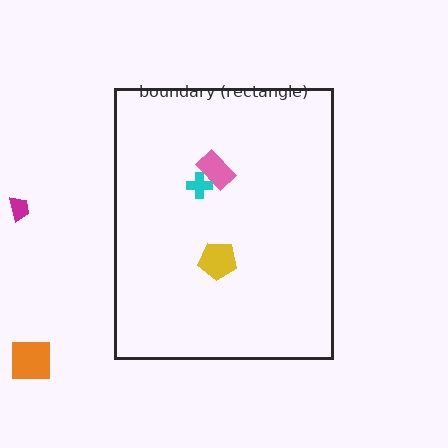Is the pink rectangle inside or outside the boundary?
Inside.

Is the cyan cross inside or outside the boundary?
Inside.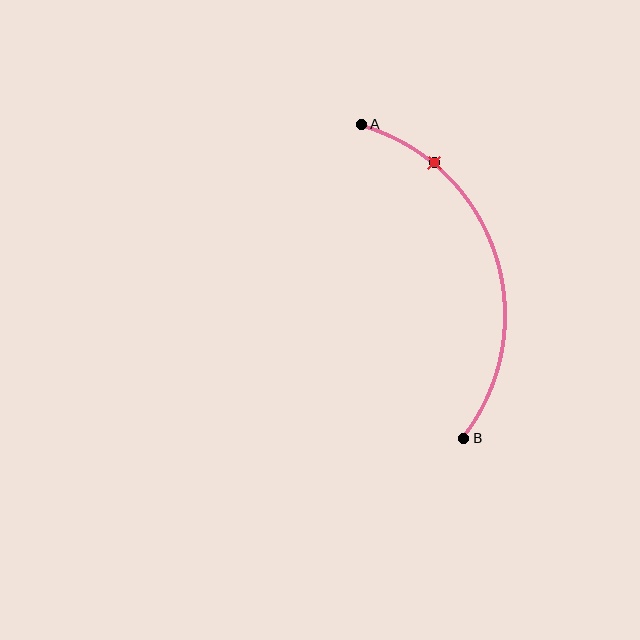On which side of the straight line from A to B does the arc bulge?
The arc bulges to the right of the straight line connecting A and B.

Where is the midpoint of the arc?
The arc midpoint is the point on the curve farthest from the straight line joining A and B. It sits to the right of that line.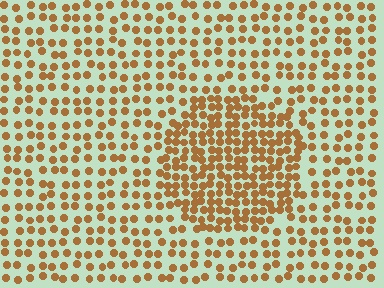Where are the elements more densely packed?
The elements are more densely packed inside the circle boundary.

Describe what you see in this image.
The image contains small brown elements arranged at two different densities. A circle-shaped region is visible where the elements are more densely packed than the surrounding area.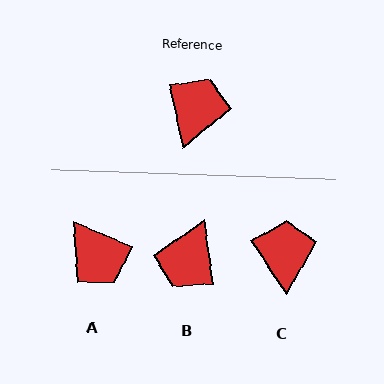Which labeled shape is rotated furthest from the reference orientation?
B, about 175 degrees away.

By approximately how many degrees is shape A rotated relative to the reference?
Approximately 125 degrees clockwise.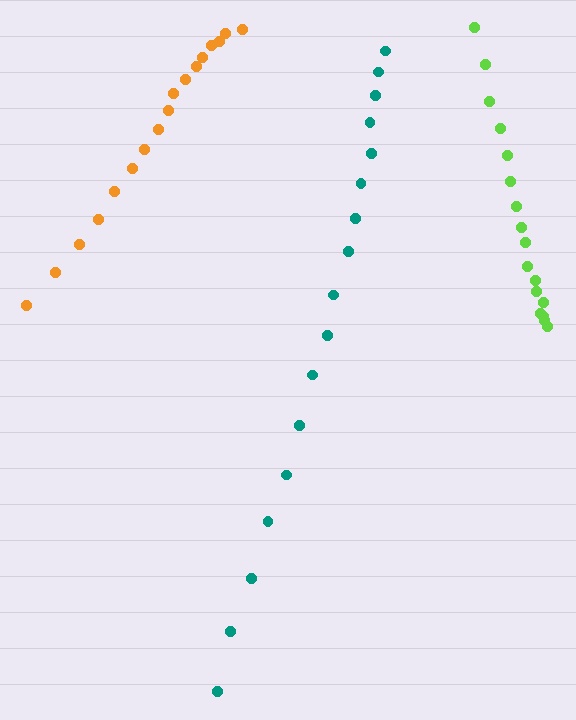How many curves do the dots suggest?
There are 3 distinct paths.